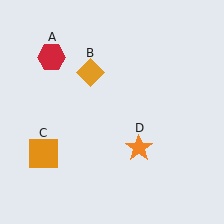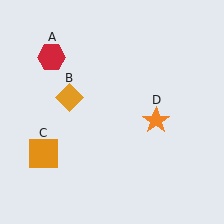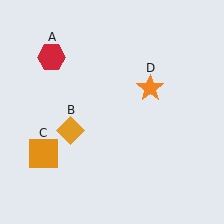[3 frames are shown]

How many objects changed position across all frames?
2 objects changed position: orange diamond (object B), orange star (object D).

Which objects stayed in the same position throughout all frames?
Red hexagon (object A) and orange square (object C) remained stationary.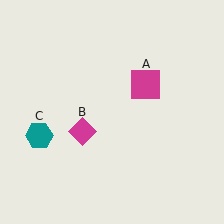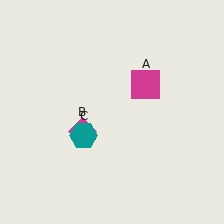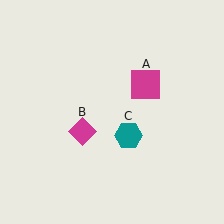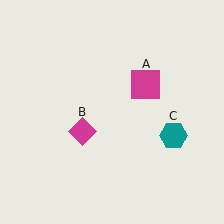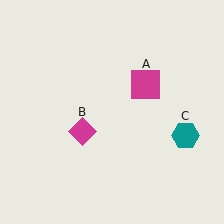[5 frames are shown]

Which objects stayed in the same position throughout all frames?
Magenta square (object A) and magenta diamond (object B) remained stationary.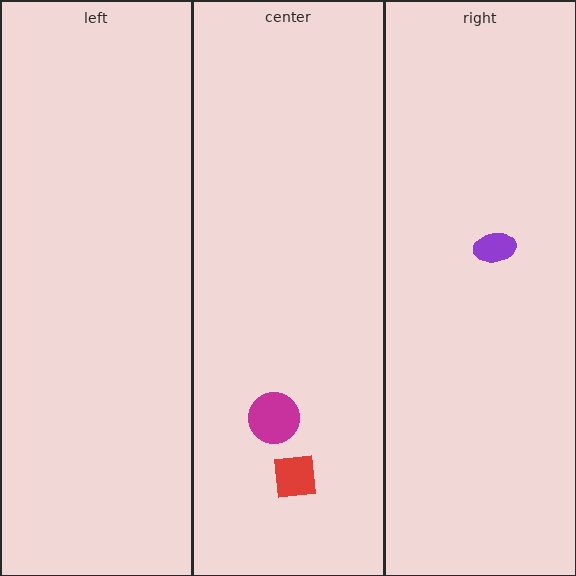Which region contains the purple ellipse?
The right region.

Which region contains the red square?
The center region.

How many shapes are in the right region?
1.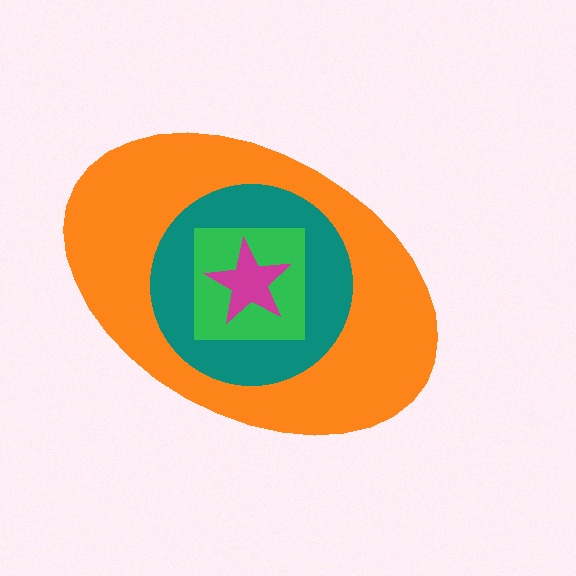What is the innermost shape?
The magenta star.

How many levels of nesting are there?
4.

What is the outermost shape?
The orange ellipse.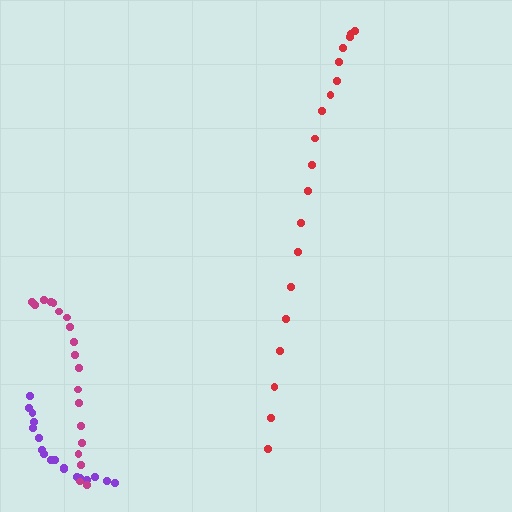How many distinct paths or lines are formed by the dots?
There are 3 distinct paths.